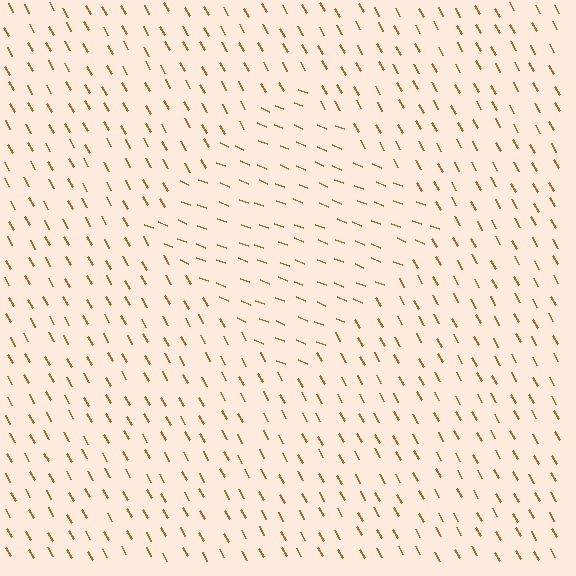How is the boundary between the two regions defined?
The boundary is defined purely by a change in line orientation (approximately 39 degrees difference). All lines are the same color and thickness.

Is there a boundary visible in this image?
Yes, there is a texture boundary formed by a change in line orientation.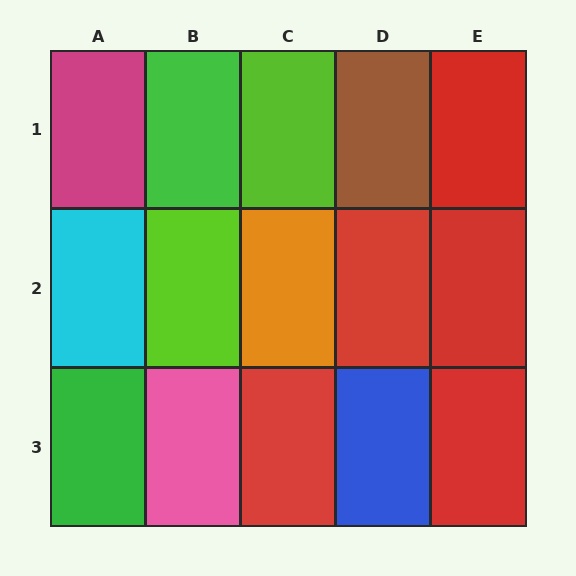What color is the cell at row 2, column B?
Lime.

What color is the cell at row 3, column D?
Blue.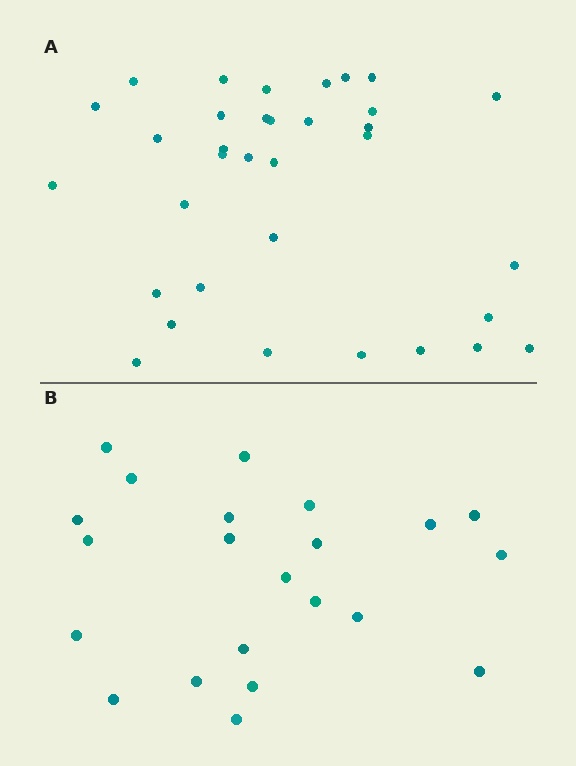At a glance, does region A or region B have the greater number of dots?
Region A (the top region) has more dots.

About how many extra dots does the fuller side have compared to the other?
Region A has roughly 12 or so more dots than region B.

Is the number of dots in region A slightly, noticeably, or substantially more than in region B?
Region A has substantially more. The ratio is roughly 1.5 to 1.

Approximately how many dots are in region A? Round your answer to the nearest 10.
About 30 dots. (The exact count is 34, which rounds to 30.)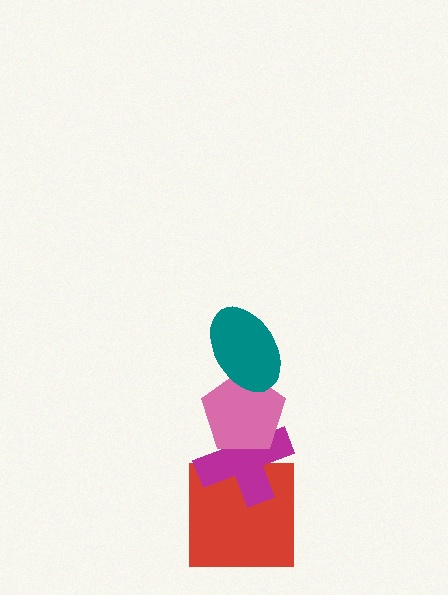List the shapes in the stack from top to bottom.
From top to bottom: the teal ellipse, the pink pentagon, the magenta cross, the red square.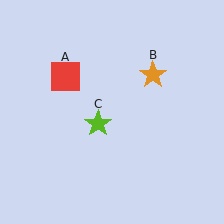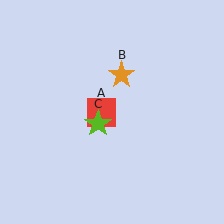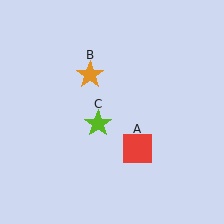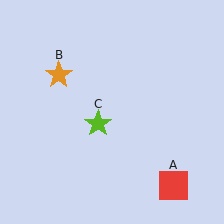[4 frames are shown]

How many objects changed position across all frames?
2 objects changed position: red square (object A), orange star (object B).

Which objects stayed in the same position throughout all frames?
Lime star (object C) remained stationary.